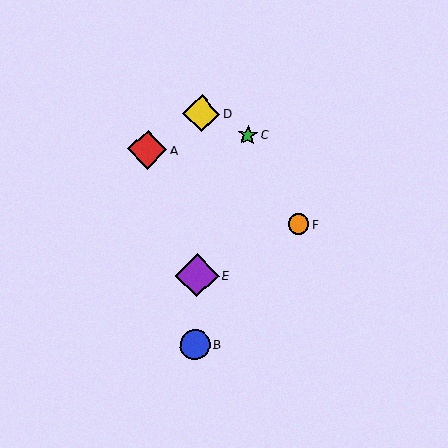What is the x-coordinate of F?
Object F is at x≈298.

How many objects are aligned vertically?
3 objects (B, D, E) are aligned vertically.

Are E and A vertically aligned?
No, E is at x≈197 and A is at x≈147.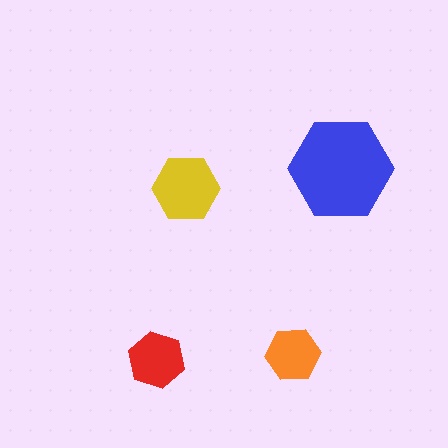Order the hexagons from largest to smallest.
the blue one, the yellow one, the red one, the orange one.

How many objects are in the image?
There are 4 objects in the image.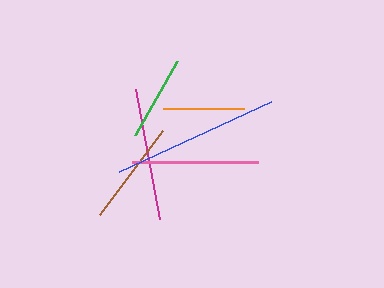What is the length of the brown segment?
The brown segment is approximately 105 pixels long.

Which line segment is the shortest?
The orange line is the shortest at approximately 81 pixels.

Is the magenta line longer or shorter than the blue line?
The blue line is longer than the magenta line.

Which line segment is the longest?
The blue line is the longest at approximately 167 pixels.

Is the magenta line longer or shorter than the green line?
The magenta line is longer than the green line.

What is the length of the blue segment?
The blue segment is approximately 167 pixels long.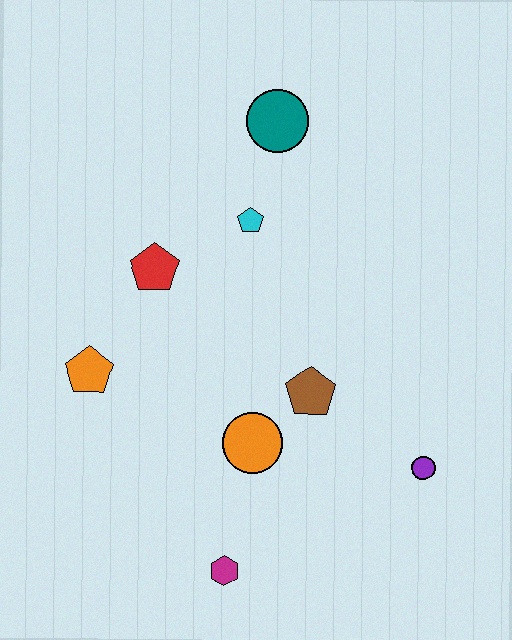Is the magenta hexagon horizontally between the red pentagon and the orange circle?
Yes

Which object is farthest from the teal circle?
The magenta hexagon is farthest from the teal circle.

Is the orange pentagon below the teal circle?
Yes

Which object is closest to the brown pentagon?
The orange circle is closest to the brown pentagon.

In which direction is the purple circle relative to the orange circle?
The purple circle is to the right of the orange circle.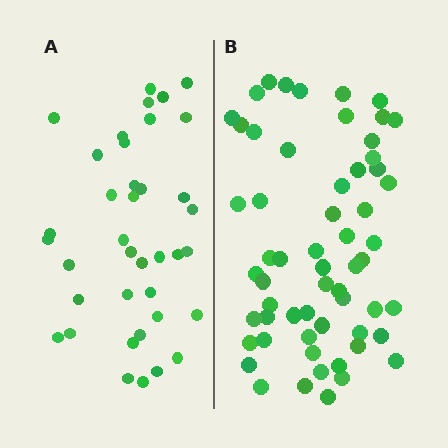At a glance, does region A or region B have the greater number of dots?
Region B (the right region) has more dots.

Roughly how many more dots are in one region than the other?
Region B has approximately 20 more dots than region A.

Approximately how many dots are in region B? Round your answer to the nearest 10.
About 60 dots. (The exact count is 59, which rounds to 60.)